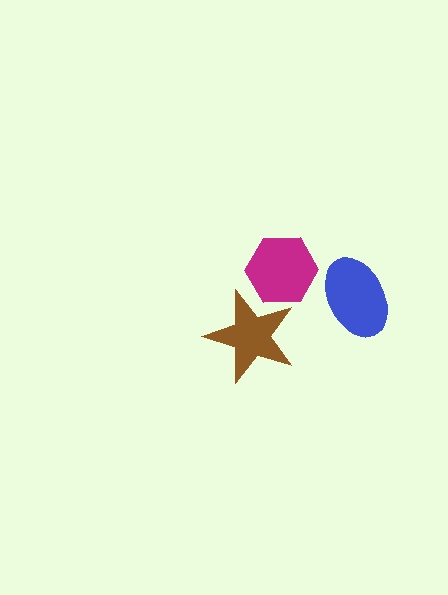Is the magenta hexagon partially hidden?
Yes, it is partially covered by another shape.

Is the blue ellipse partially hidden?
No, no other shape covers it.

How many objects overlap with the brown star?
1 object overlaps with the brown star.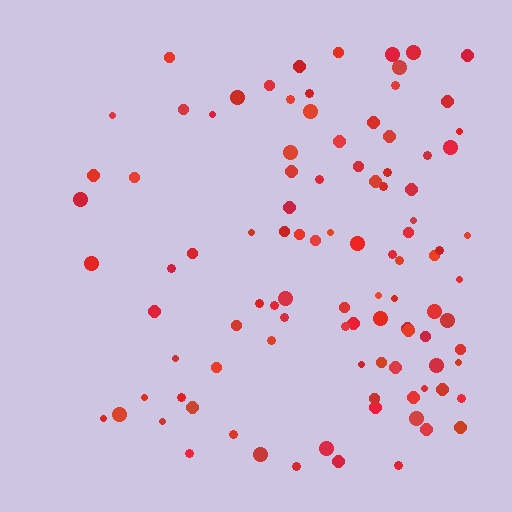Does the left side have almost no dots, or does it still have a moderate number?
Still a moderate number, just noticeably fewer than the right.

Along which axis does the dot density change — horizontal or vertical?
Horizontal.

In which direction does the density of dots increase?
From left to right, with the right side densest.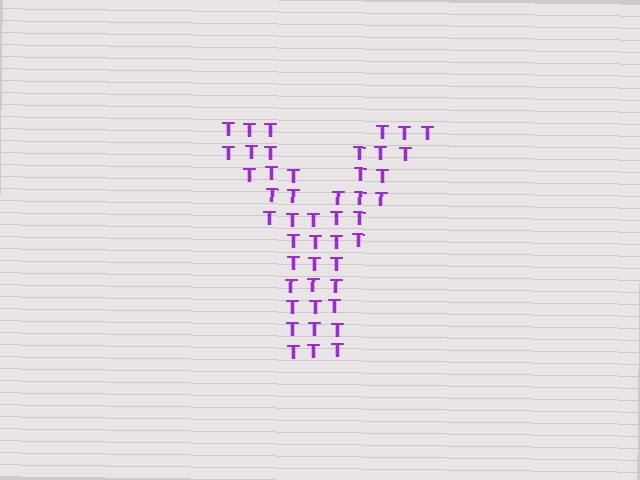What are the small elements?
The small elements are letter T's.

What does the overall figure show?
The overall figure shows the letter Y.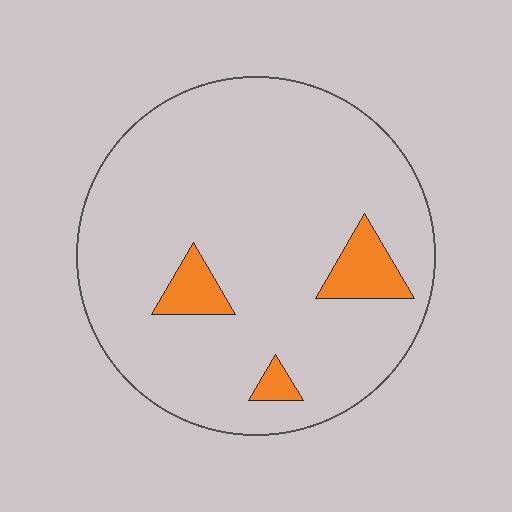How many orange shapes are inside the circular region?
3.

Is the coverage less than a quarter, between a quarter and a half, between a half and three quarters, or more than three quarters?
Less than a quarter.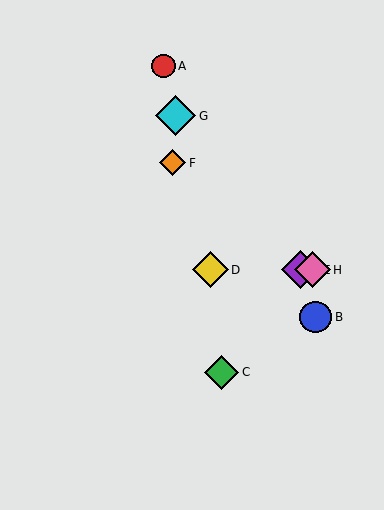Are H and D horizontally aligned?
Yes, both are at y≈270.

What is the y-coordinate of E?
Object E is at y≈270.